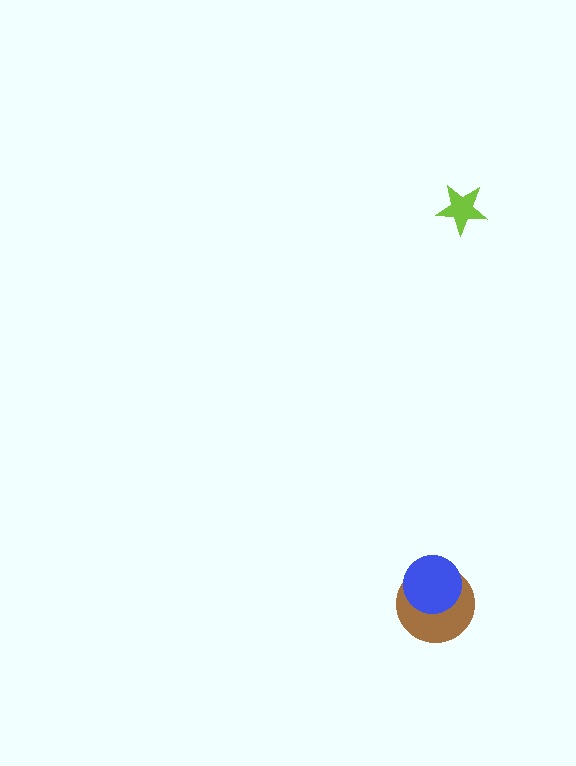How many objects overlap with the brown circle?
1 object overlaps with the brown circle.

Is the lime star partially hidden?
No, no other shape covers it.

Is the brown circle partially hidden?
Yes, it is partially covered by another shape.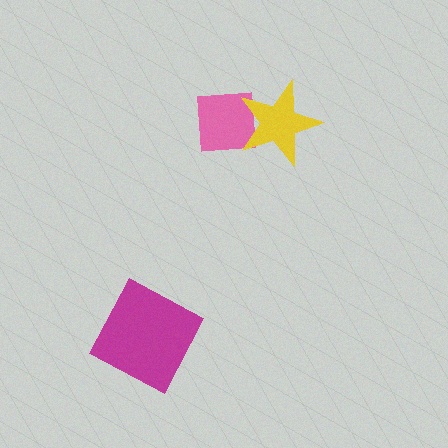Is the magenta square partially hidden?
No, no other shape covers it.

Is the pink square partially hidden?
Yes, it is partially covered by another shape.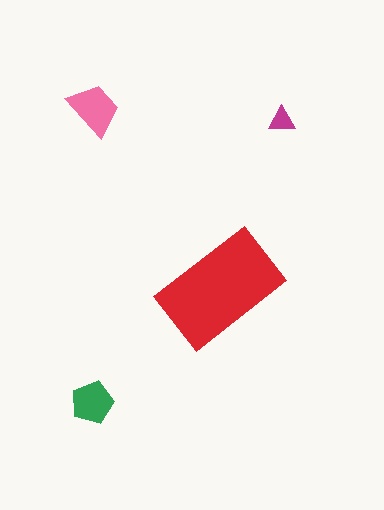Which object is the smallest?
The magenta triangle.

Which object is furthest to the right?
The magenta triangle is rightmost.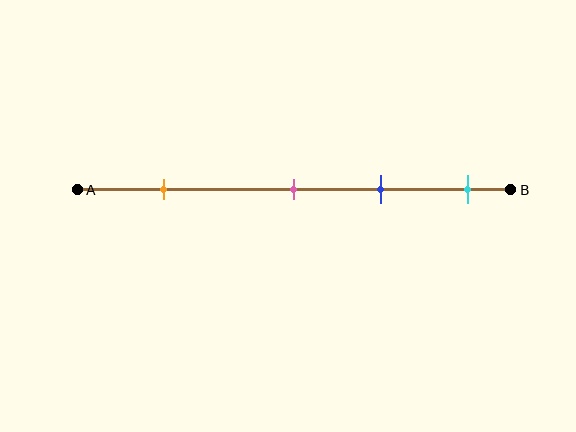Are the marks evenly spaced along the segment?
No, the marks are not evenly spaced.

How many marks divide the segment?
There are 4 marks dividing the segment.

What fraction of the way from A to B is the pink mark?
The pink mark is approximately 50% (0.5) of the way from A to B.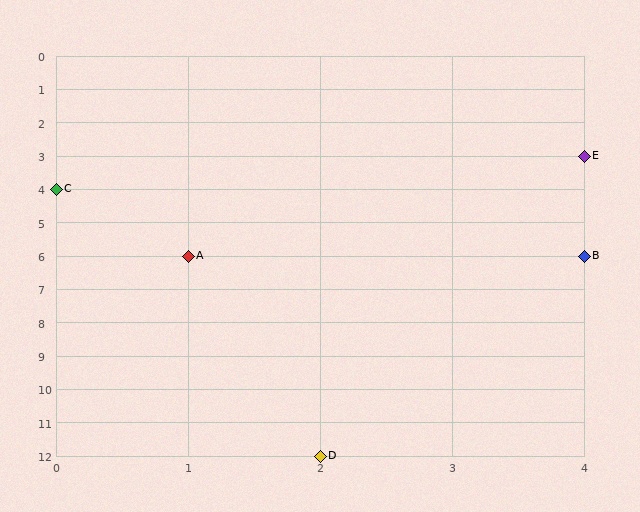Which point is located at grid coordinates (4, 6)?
Point B is at (4, 6).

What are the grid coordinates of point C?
Point C is at grid coordinates (0, 4).